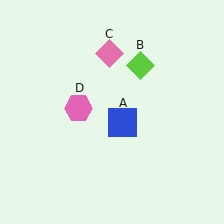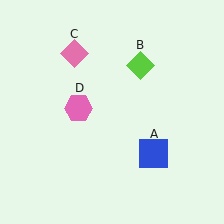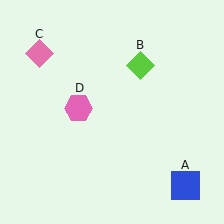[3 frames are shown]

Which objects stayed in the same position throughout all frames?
Lime diamond (object B) and pink hexagon (object D) remained stationary.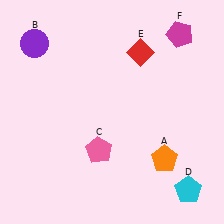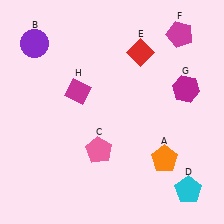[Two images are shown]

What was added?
A magenta hexagon (G), a magenta diamond (H) were added in Image 2.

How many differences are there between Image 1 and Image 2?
There are 2 differences between the two images.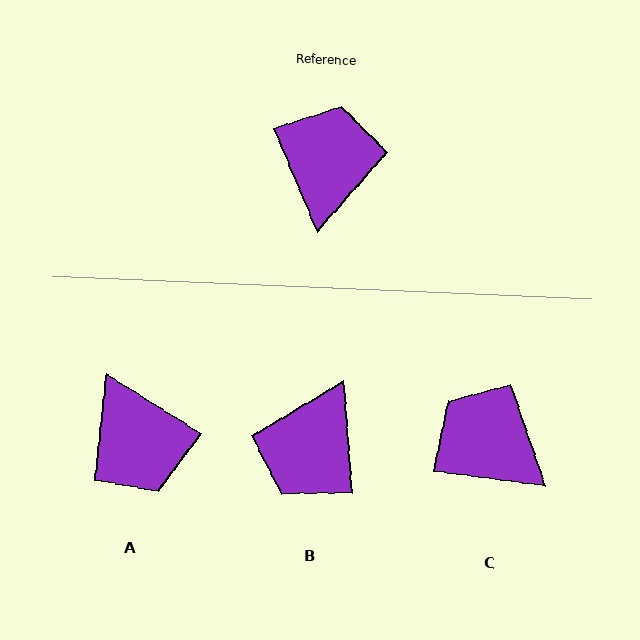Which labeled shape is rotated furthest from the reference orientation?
B, about 162 degrees away.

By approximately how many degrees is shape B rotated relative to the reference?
Approximately 162 degrees counter-clockwise.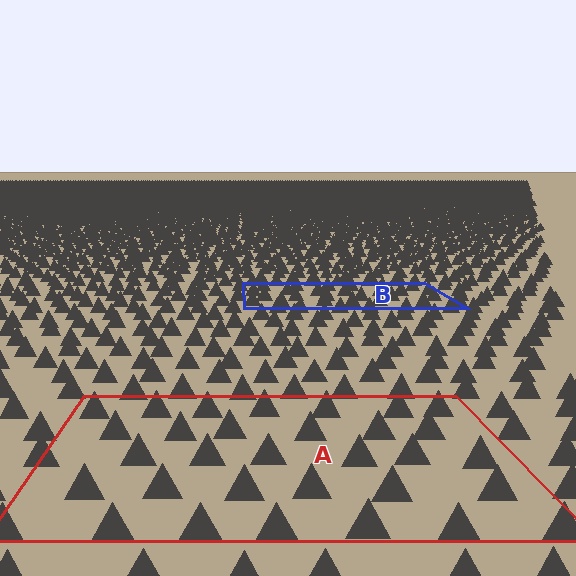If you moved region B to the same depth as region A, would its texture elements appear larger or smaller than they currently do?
They would appear larger. At a closer depth, the same texture elements are projected at a bigger on-screen size.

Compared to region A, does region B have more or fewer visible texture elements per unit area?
Region B has more texture elements per unit area — they are packed more densely because it is farther away.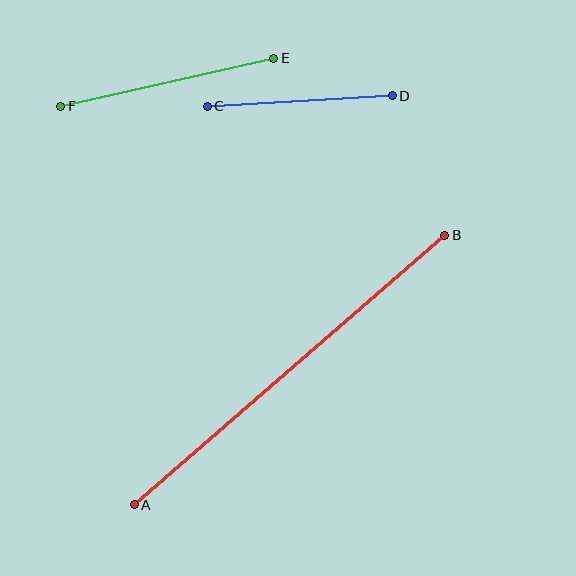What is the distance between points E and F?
The distance is approximately 218 pixels.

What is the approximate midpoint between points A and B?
The midpoint is at approximately (289, 370) pixels.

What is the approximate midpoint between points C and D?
The midpoint is at approximately (300, 101) pixels.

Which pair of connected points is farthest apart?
Points A and B are farthest apart.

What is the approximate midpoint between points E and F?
The midpoint is at approximately (167, 82) pixels.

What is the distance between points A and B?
The distance is approximately 411 pixels.